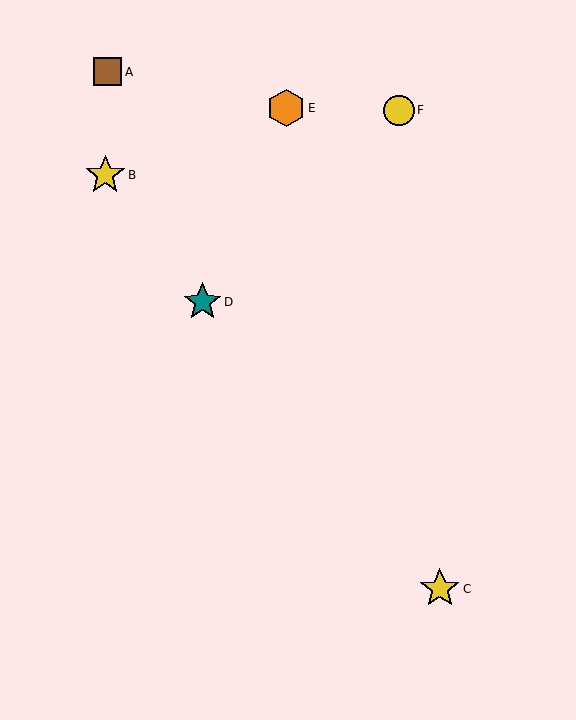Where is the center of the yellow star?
The center of the yellow star is at (440, 589).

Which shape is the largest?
The yellow star (labeled C) is the largest.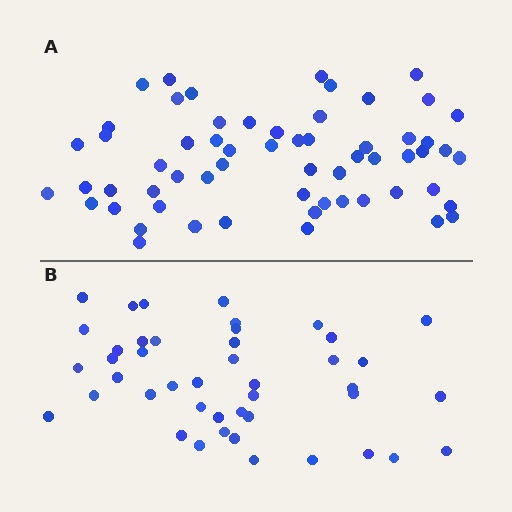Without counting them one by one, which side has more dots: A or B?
Region A (the top region) has more dots.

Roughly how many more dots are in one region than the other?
Region A has approximately 15 more dots than region B.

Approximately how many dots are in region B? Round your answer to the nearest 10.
About 40 dots. (The exact count is 44, which rounds to 40.)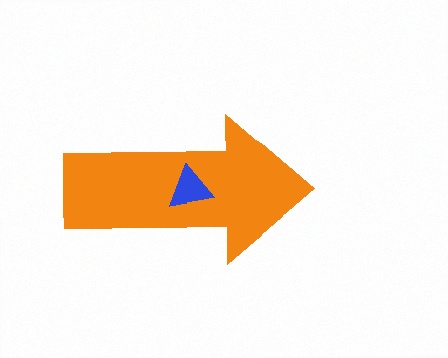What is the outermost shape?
The orange arrow.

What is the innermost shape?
The blue triangle.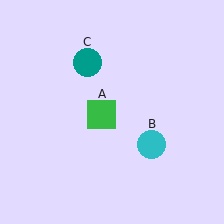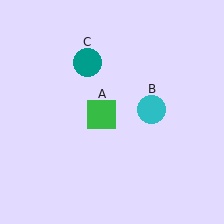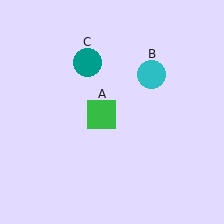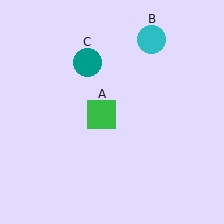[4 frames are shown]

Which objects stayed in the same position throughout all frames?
Green square (object A) and teal circle (object C) remained stationary.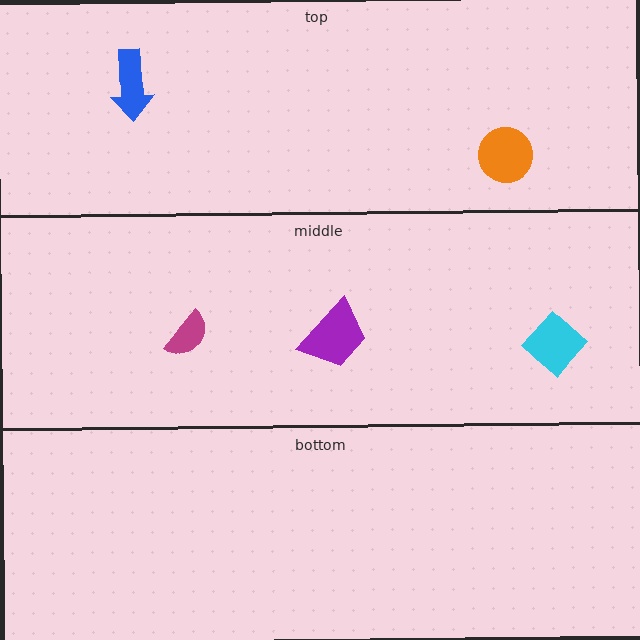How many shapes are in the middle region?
3.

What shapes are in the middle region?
The cyan diamond, the purple trapezoid, the magenta semicircle.